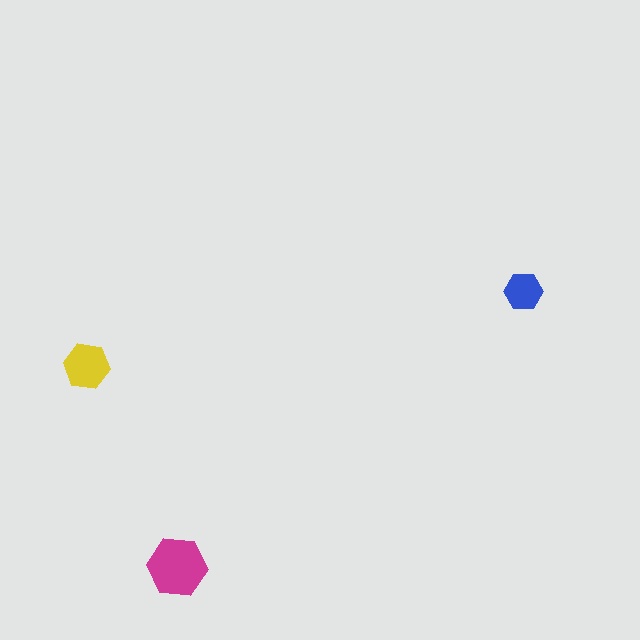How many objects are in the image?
There are 3 objects in the image.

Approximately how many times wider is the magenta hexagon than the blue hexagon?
About 1.5 times wider.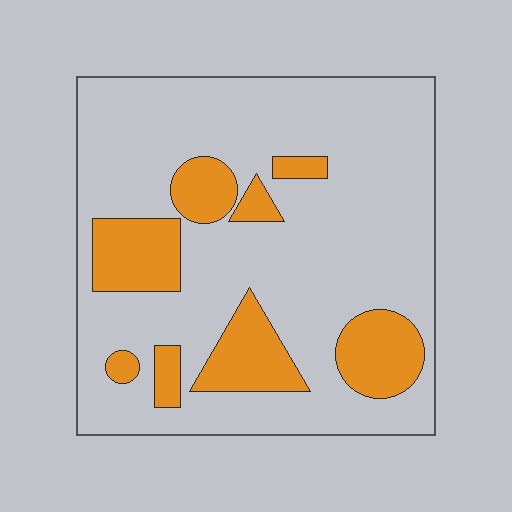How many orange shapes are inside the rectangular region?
8.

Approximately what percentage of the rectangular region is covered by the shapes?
Approximately 20%.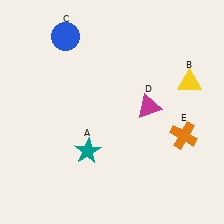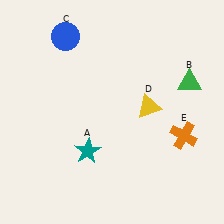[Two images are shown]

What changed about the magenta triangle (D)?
In Image 1, D is magenta. In Image 2, it changed to yellow.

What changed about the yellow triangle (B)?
In Image 1, B is yellow. In Image 2, it changed to green.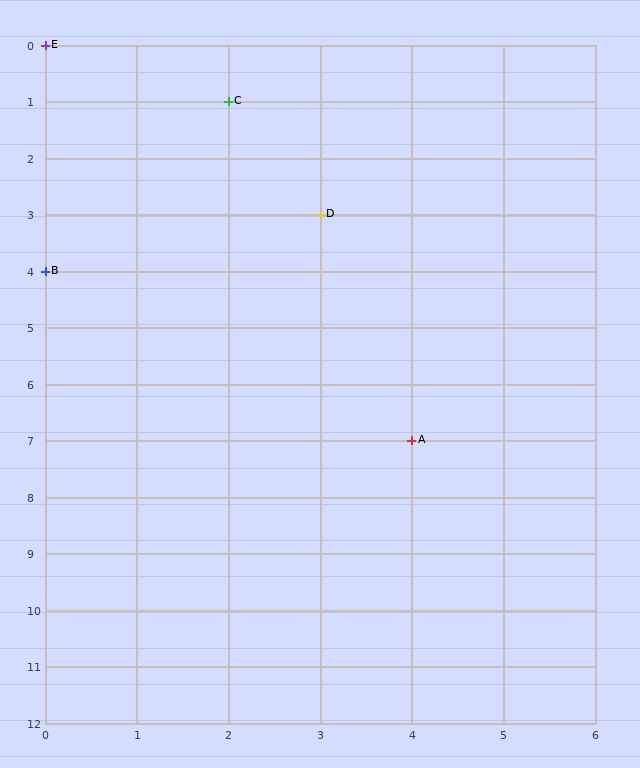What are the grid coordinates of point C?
Point C is at grid coordinates (2, 1).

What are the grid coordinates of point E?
Point E is at grid coordinates (0, 0).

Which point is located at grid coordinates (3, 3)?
Point D is at (3, 3).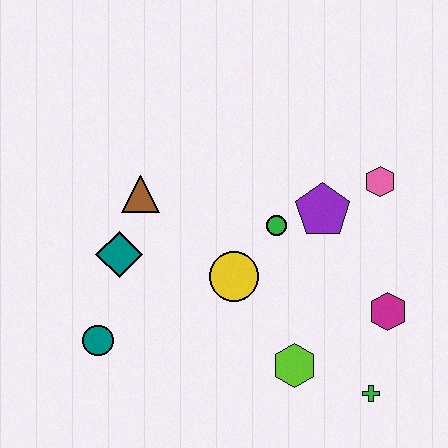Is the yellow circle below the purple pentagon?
Yes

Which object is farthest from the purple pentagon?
The teal circle is farthest from the purple pentagon.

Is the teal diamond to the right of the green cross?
No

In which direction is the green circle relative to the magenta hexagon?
The green circle is to the left of the magenta hexagon.